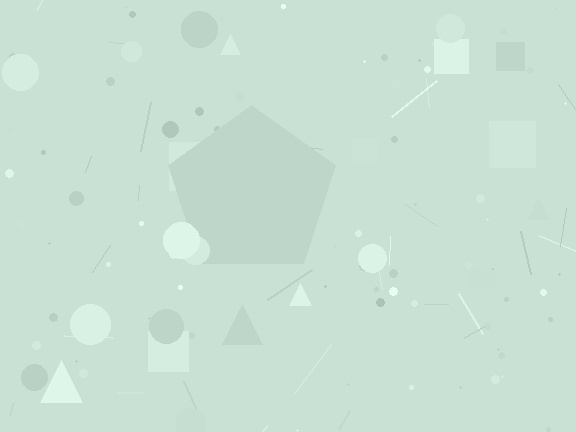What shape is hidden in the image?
A pentagon is hidden in the image.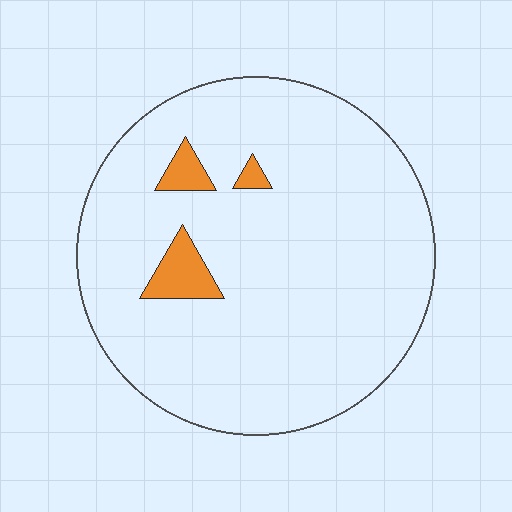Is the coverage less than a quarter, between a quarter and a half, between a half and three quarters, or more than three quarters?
Less than a quarter.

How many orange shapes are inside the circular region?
3.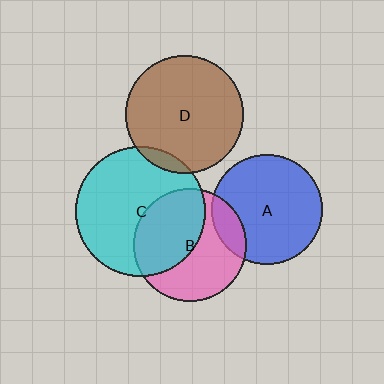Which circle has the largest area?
Circle C (cyan).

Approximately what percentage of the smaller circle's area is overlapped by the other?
Approximately 5%.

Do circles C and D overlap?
Yes.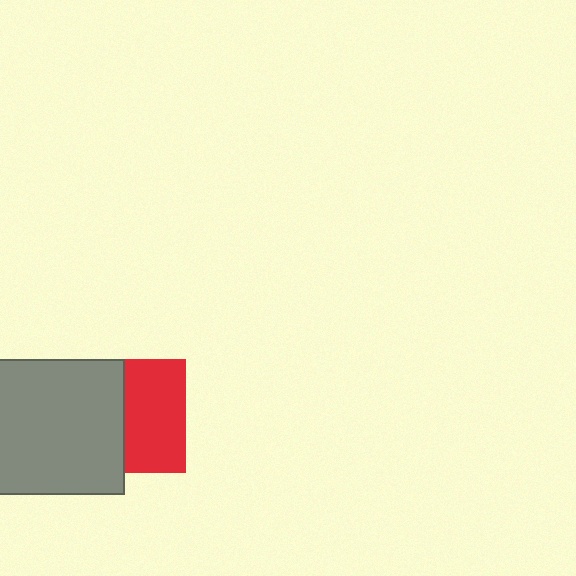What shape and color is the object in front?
The object in front is a gray square.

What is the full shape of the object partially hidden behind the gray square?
The partially hidden object is a red square.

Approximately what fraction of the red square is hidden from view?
Roughly 47% of the red square is hidden behind the gray square.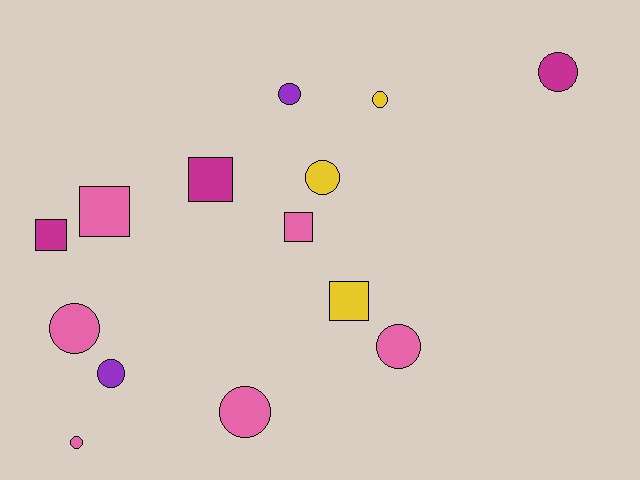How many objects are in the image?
There are 14 objects.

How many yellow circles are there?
There are 2 yellow circles.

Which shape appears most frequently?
Circle, with 9 objects.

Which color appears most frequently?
Pink, with 6 objects.